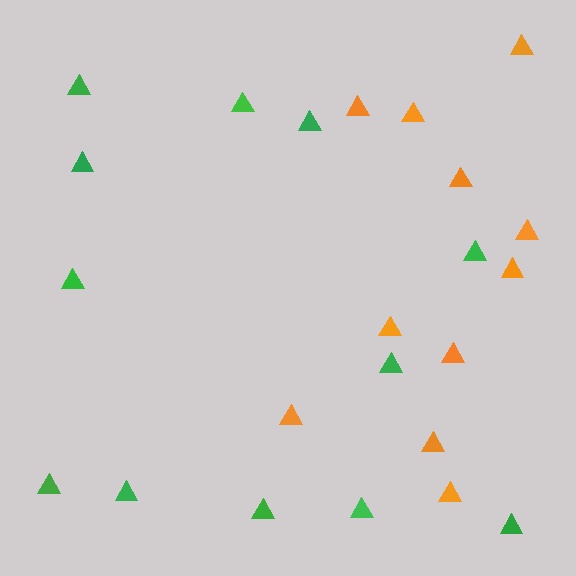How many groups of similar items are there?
There are 2 groups: one group of green triangles (12) and one group of orange triangles (11).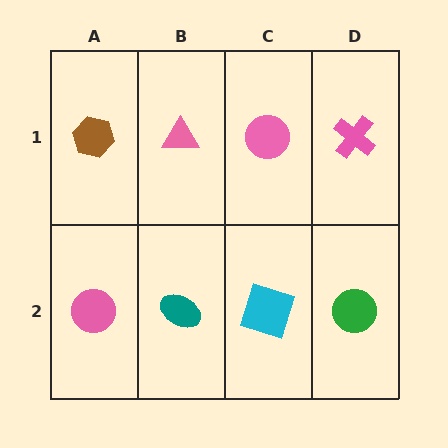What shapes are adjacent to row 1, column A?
A pink circle (row 2, column A), a pink triangle (row 1, column B).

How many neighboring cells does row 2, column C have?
3.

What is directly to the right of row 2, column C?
A green circle.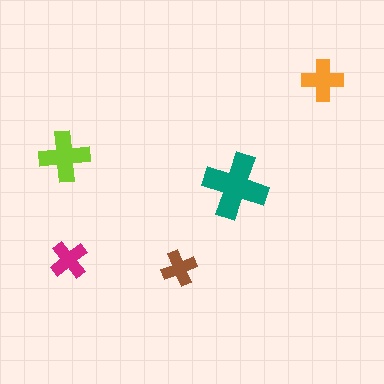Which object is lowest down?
The brown cross is bottommost.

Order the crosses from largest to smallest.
the teal one, the lime one, the orange one, the magenta one, the brown one.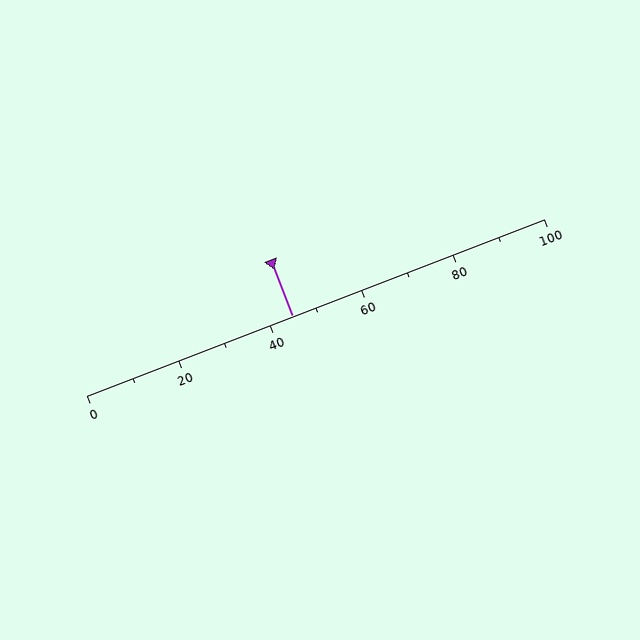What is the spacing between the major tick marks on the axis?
The major ticks are spaced 20 apart.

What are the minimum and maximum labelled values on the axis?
The axis runs from 0 to 100.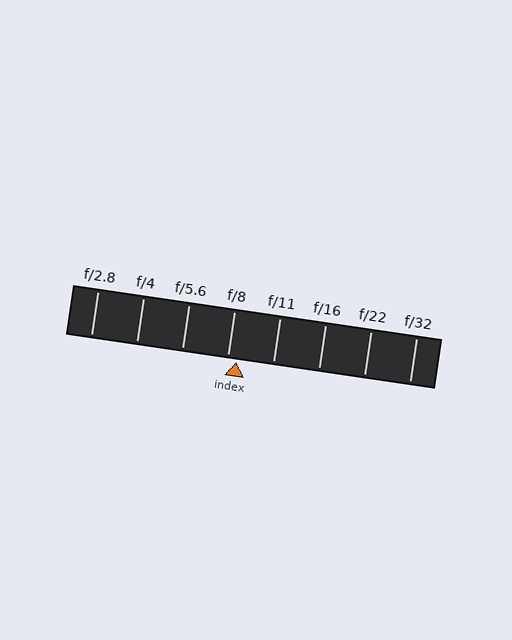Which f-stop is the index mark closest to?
The index mark is closest to f/8.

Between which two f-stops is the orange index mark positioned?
The index mark is between f/8 and f/11.